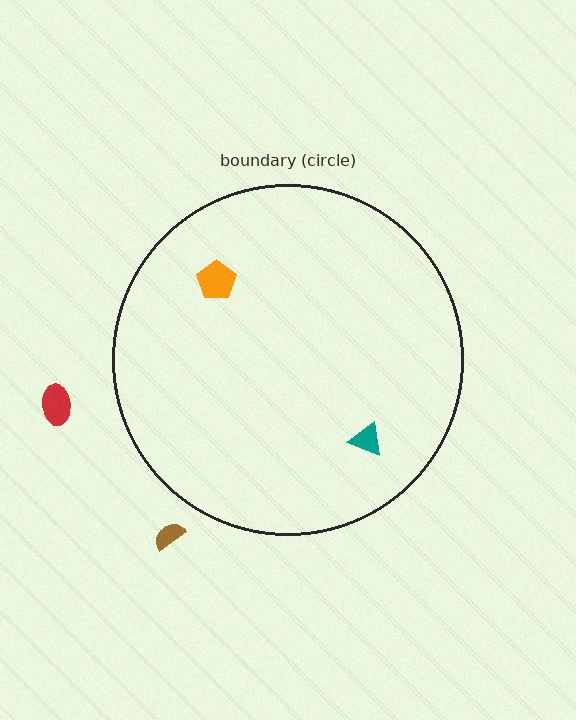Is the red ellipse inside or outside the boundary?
Outside.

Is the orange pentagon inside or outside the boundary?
Inside.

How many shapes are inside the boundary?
2 inside, 2 outside.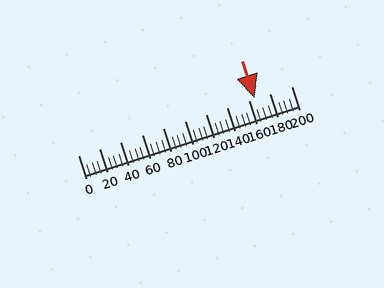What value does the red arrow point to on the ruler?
The red arrow points to approximately 166.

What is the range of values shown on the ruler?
The ruler shows values from 0 to 200.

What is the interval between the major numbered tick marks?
The major tick marks are spaced 20 units apart.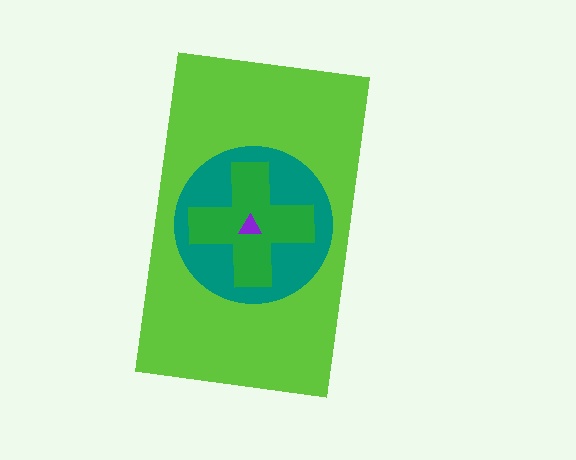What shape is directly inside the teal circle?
The green cross.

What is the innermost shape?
The purple triangle.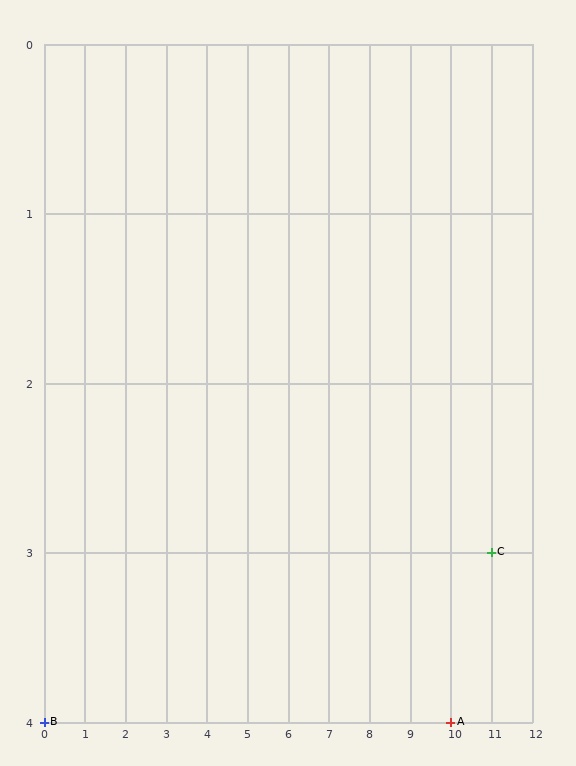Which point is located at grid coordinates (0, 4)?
Point B is at (0, 4).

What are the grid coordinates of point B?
Point B is at grid coordinates (0, 4).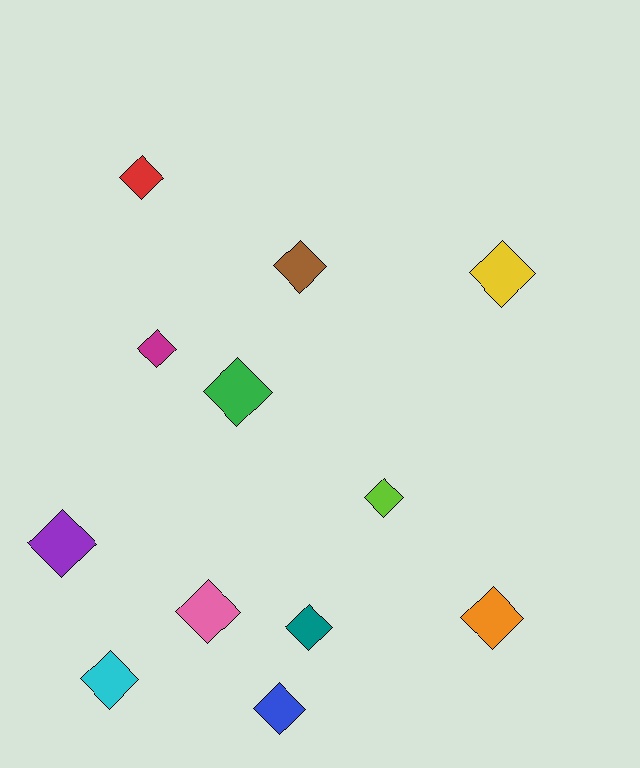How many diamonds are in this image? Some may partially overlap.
There are 12 diamonds.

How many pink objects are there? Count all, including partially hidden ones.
There is 1 pink object.